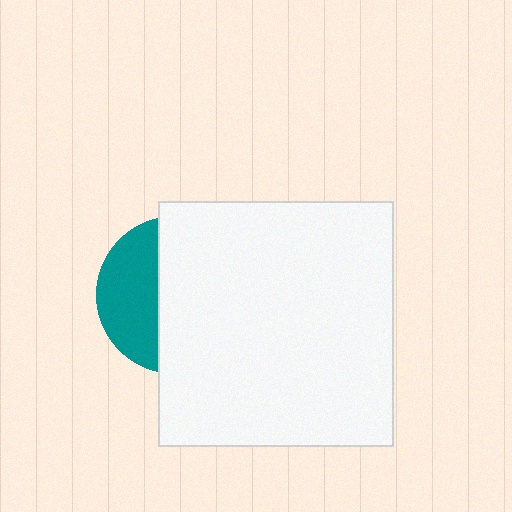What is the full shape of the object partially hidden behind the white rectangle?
The partially hidden object is a teal circle.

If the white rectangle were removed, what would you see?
You would see the complete teal circle.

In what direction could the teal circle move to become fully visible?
The teal circle could move left. That would shift it out from behind the white rectangle entirely.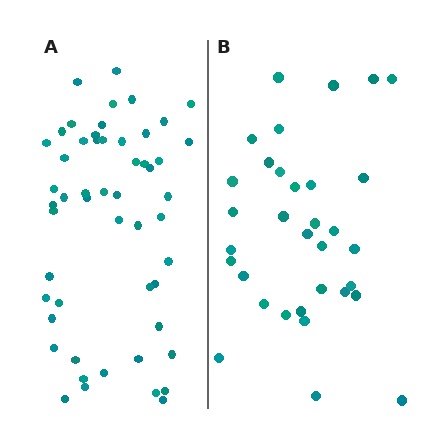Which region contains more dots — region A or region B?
Region A (the left region) has more dots.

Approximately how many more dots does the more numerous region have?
Region A has approximately 20 more dots than region B.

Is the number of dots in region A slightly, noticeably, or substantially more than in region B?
Region A has substantially more. The ratio is roughly 1.6 to 1.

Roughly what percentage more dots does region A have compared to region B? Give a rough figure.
About 60% more.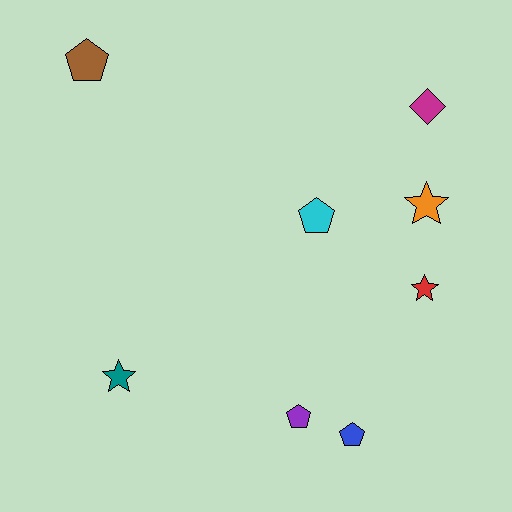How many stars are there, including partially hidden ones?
There are 3 stars.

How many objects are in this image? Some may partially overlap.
There are 8 objects.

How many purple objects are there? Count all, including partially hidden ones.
There is 1 purple object.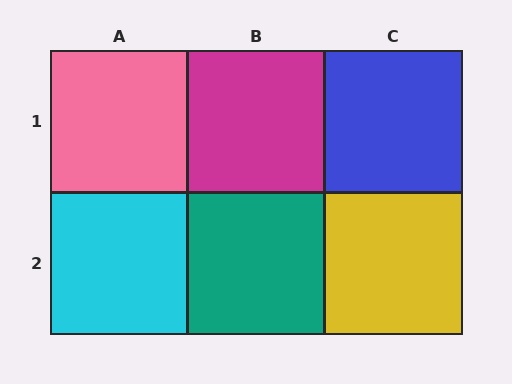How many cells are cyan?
1 cell is cyan.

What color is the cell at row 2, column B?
Teal.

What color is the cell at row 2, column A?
Cyan.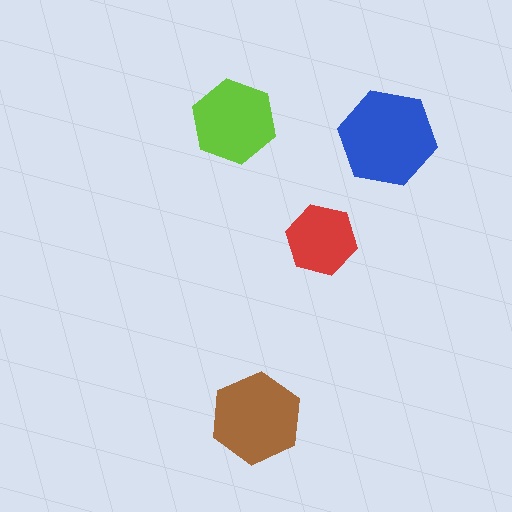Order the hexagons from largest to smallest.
the blue one, the brown one, the lime one, the red one.